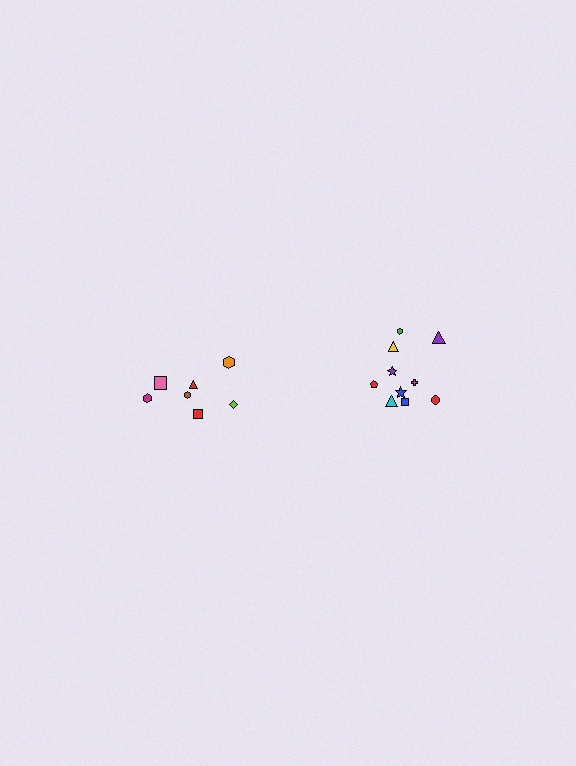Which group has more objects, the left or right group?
The right group.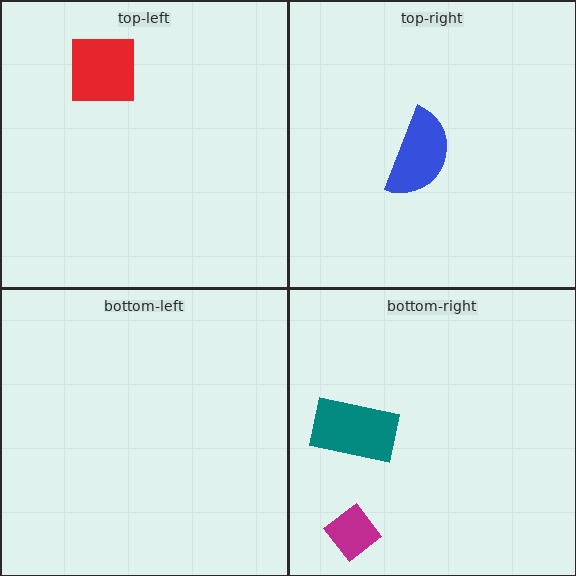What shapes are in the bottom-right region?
The magenta diamond, the teal rectangle.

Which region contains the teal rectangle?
The bottom-right region.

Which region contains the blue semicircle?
The top-right region.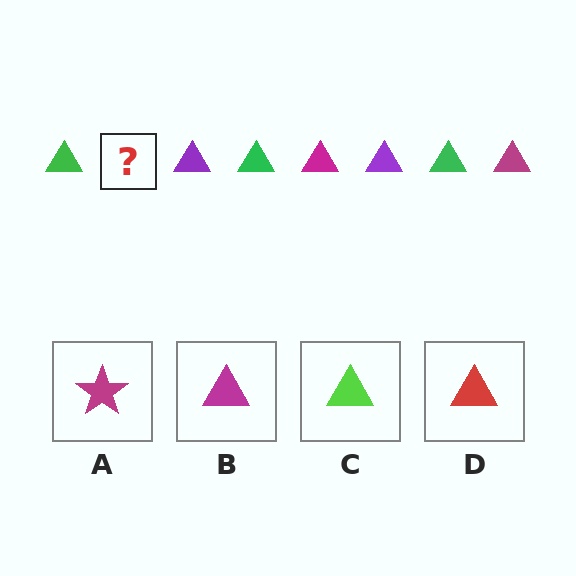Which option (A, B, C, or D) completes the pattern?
B.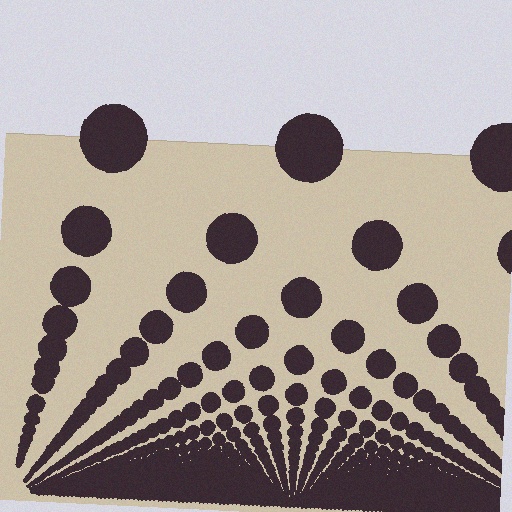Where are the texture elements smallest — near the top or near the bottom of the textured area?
Near the bottom.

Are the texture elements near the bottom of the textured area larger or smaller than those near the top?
Smaller. The gradient is inverted — elements near the bottom are smaller and denser.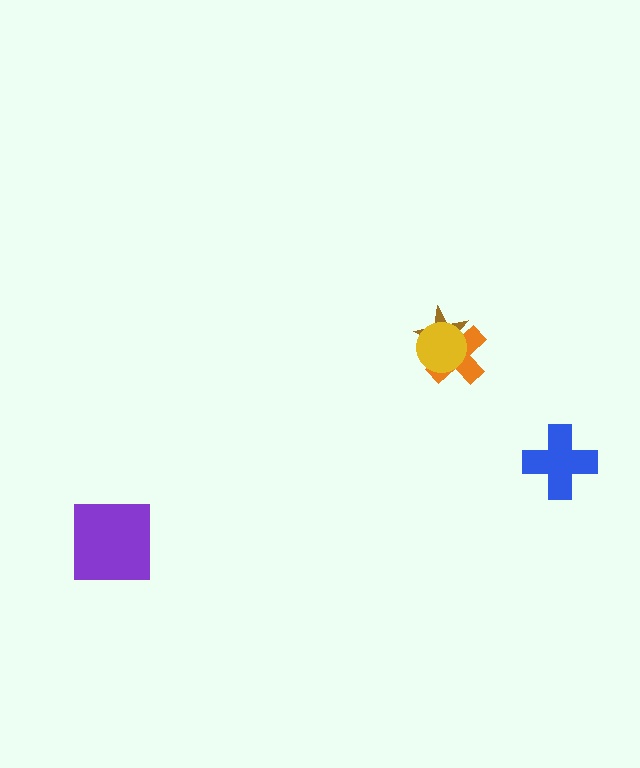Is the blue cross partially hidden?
No, no other shape covers it.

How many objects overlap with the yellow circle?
2 objects overlap with the yellow circle.